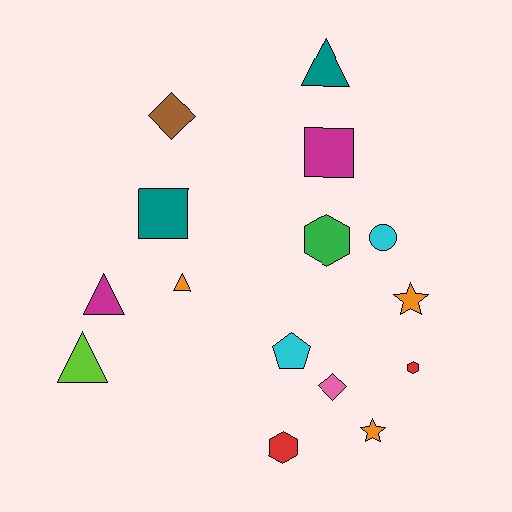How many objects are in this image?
There are 15 objects.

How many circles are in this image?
There is 1 circle.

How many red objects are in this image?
There are 2 red objects.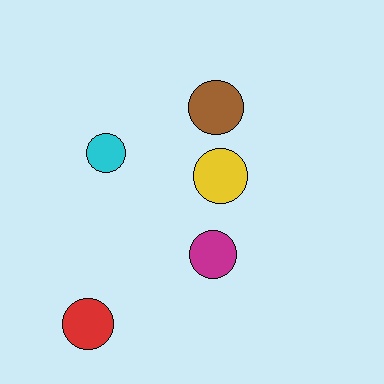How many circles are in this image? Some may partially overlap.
There are 5 circles.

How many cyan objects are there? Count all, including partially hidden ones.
There is 1 cyan object.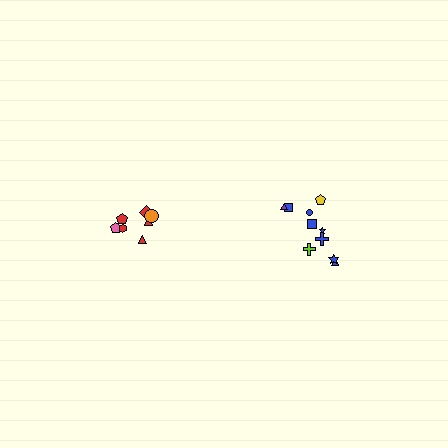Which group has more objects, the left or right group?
The right group.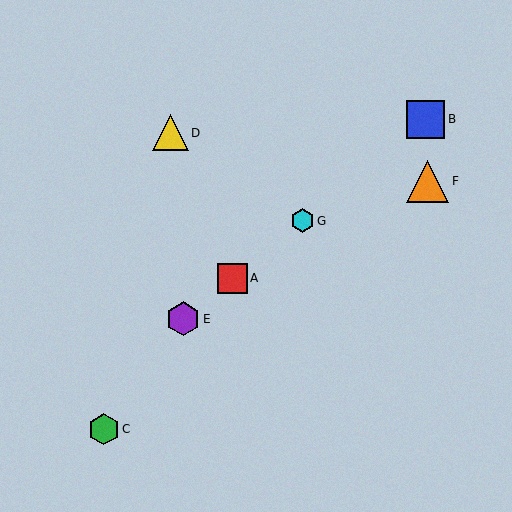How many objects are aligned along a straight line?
4 objects (A, B, E, G) are aligned along a straight line.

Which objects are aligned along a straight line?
Objects A, B, E, G are aligned along a straight line.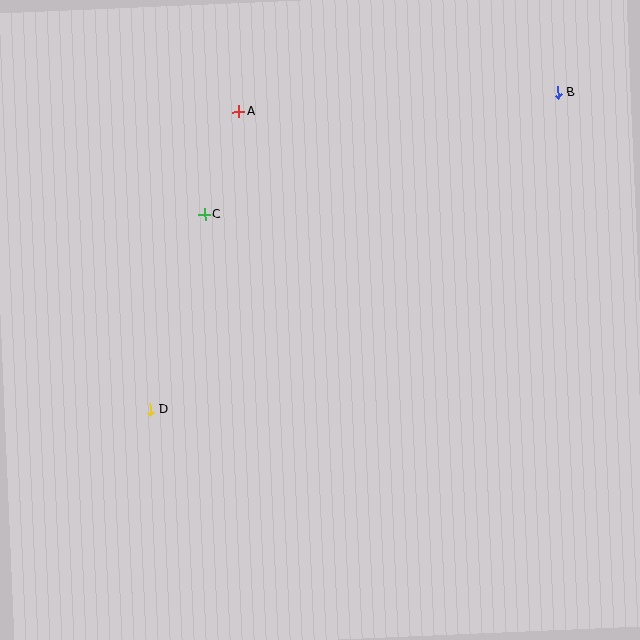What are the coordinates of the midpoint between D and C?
The midpoint between D and C is at (178, 312).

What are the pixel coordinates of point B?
Point B is at (558, 92).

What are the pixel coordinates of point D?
Point D is at (151, 410).